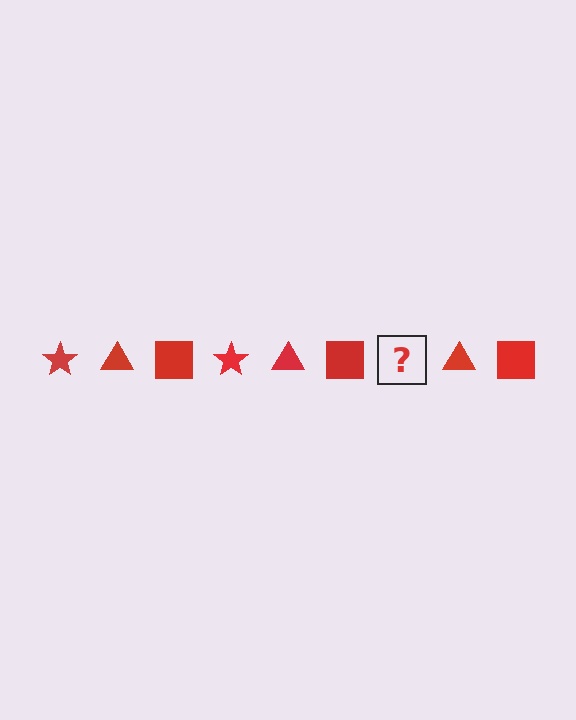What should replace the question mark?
The question mark should be replaced with a red star.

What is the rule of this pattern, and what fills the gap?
The rule is that the pattern cycles through star, triangle, square shapes in red. The gap should be filled with a red star.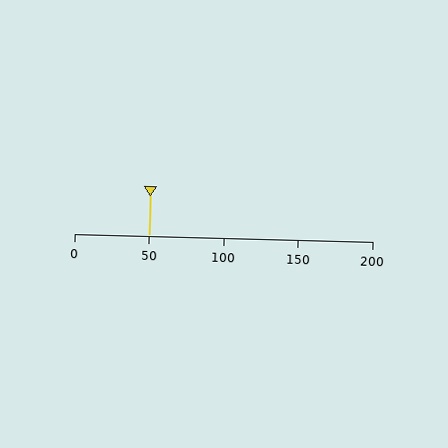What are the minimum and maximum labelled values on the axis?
The axis runs from 0 to 200.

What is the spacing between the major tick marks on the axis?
The major ticks are spaced 50 apart.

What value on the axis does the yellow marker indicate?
The marker indicates approximately 50.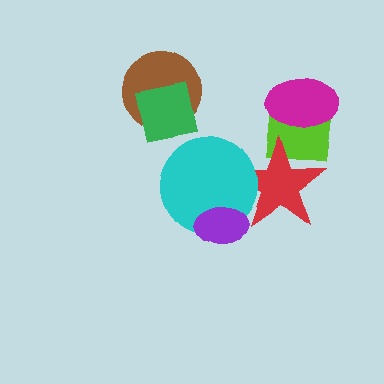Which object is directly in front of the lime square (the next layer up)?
The red star is directly in front of the lime square.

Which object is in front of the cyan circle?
The purple ellipse is in front of the cyan circle.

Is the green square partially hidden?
No, no other shape covers it.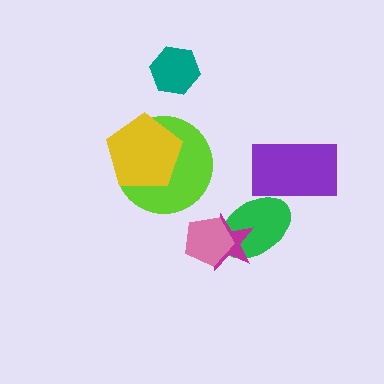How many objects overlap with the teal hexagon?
0 objects overlap with the teal hexagon.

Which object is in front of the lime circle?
The yellow pentagon is in front of the lime circle.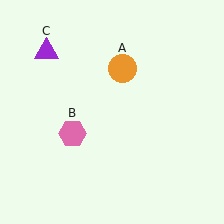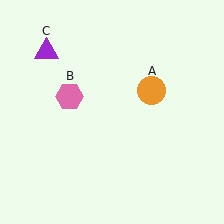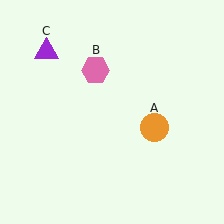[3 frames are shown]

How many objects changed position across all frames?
2 objects changed position: orange circle (object A), pink hexagon (object B).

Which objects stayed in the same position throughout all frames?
Purple triangle (object C) remained stationary.